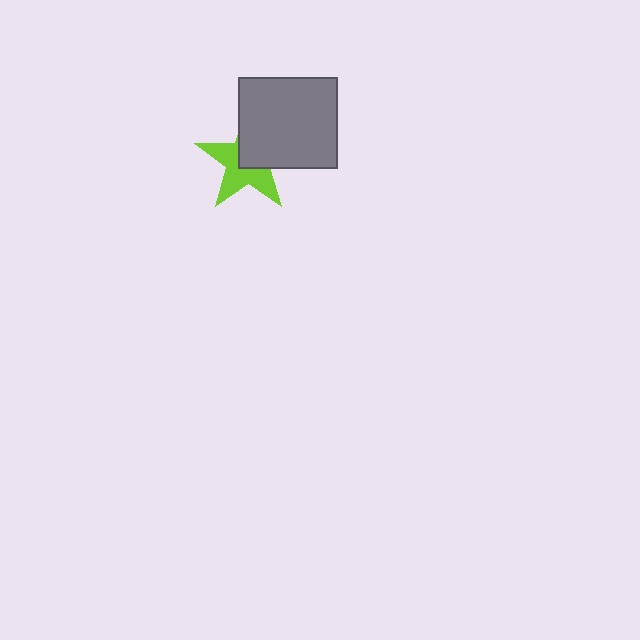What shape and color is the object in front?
The object in front is a gray rectangle.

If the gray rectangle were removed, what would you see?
You would see the complete lime star.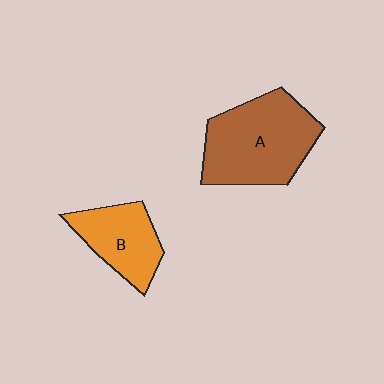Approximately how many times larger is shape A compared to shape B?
Approximately 1.7 times.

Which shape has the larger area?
Shape A (brown).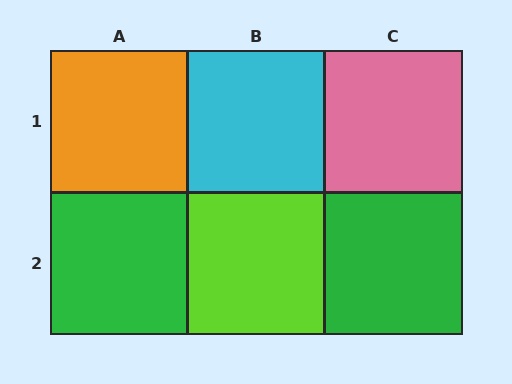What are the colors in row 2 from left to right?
Green, lime, green.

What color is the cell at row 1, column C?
Pink.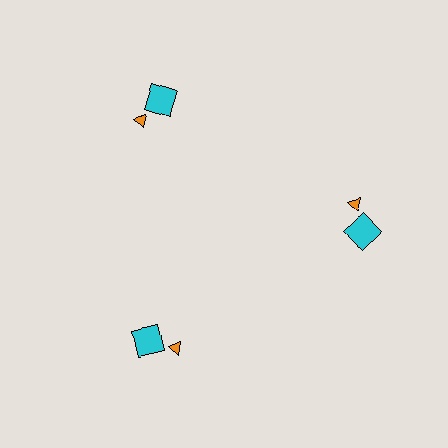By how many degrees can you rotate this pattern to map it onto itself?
The pattern maps onto itself every 120 degrees of rotation.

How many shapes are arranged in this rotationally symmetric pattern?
There are 6 shapes, arranged in 3 groups of 2.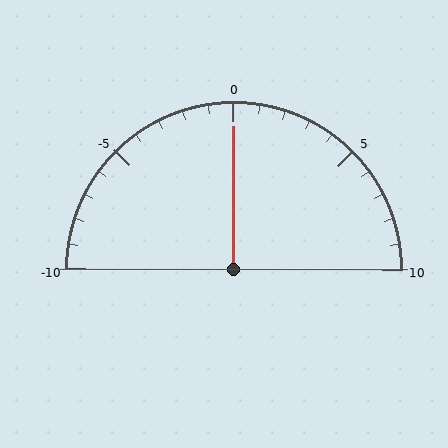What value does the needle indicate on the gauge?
The needle indicates approximately 0.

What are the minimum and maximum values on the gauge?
The gauge ranges from -10 to 10.